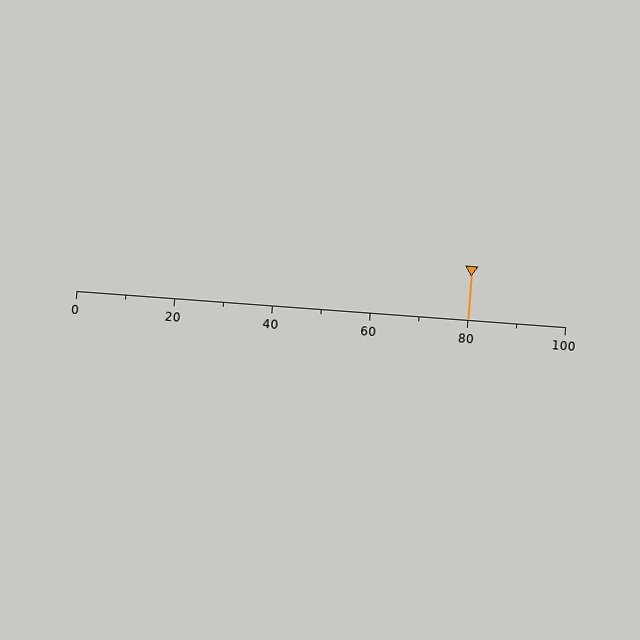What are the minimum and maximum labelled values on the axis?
The axis runs from 0 to 100.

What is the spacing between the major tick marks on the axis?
The major ticks are spaced 20 apart.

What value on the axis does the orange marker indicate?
The marker indicates approximately 80.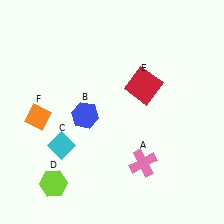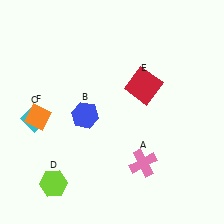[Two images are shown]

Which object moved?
The cyan diamond (C) moved left.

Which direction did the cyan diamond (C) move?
The cyan diamond (C) moved left.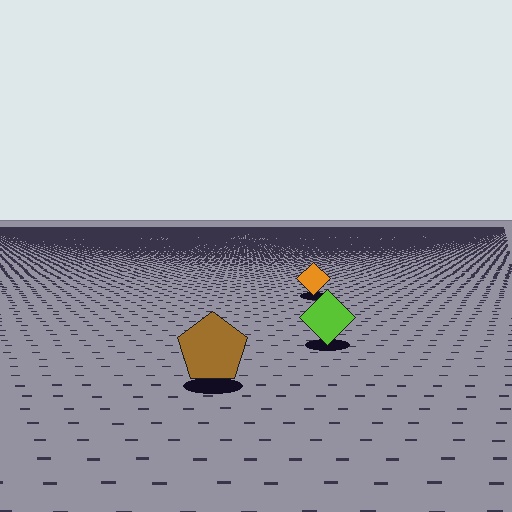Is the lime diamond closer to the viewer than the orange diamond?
Yes. The lime diamond is closer — you can tell from the texture gradient: the ground texture is coarser near it.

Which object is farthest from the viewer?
The orange diamond is farthest from the viewer. It appears smaller and the ground texture around it is denser.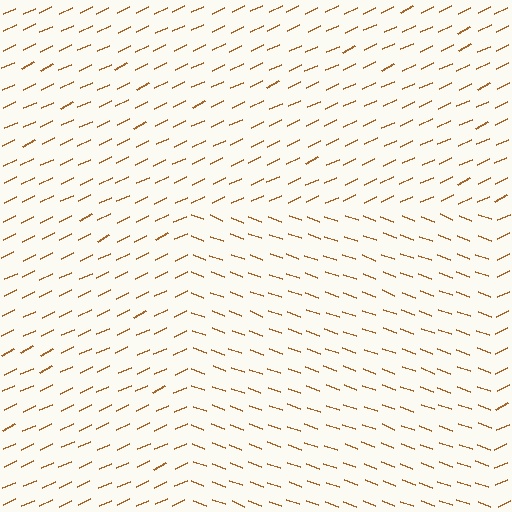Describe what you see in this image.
The image is filled with small brown line segments. A rectangle region in the image has lines oriented differently from the surrounding lines, creating a visible texture boundary.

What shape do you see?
I see a rectangle.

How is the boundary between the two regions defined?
The boundary is defined purely by a change in line orientation (approximately 45 degrees difference). All lines are the same color and thickness.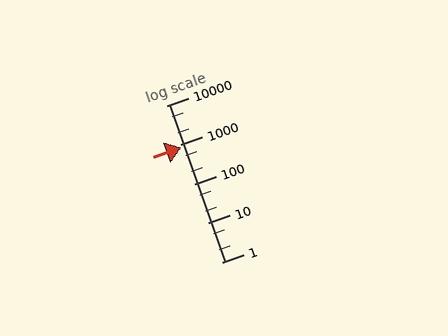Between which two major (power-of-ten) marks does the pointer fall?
The pointer is between 100 and 1000.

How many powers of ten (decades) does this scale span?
The scale spans 4 decades, from 1 to 10000.